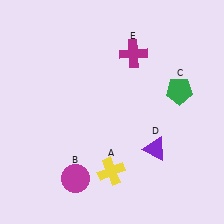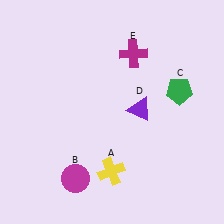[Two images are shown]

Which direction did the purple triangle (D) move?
The purple triangle (D) moved up.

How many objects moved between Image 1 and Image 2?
1 object moved between the two images.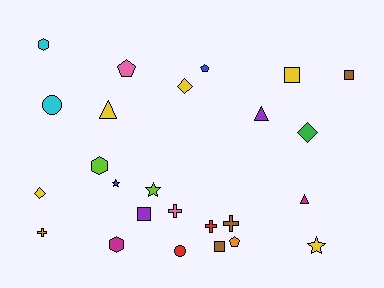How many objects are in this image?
There are 25 objects.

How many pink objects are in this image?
There are 2 pink objects.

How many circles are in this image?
There are 2 circles.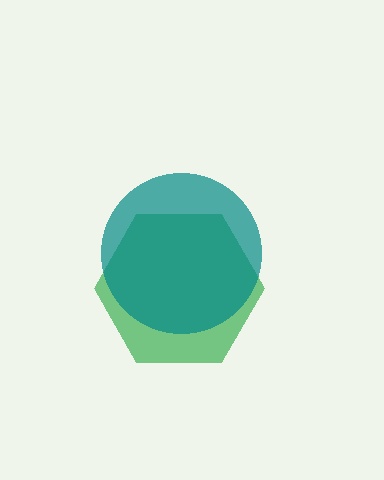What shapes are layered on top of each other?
The layered shapes are: a green hexagon, a teal circle.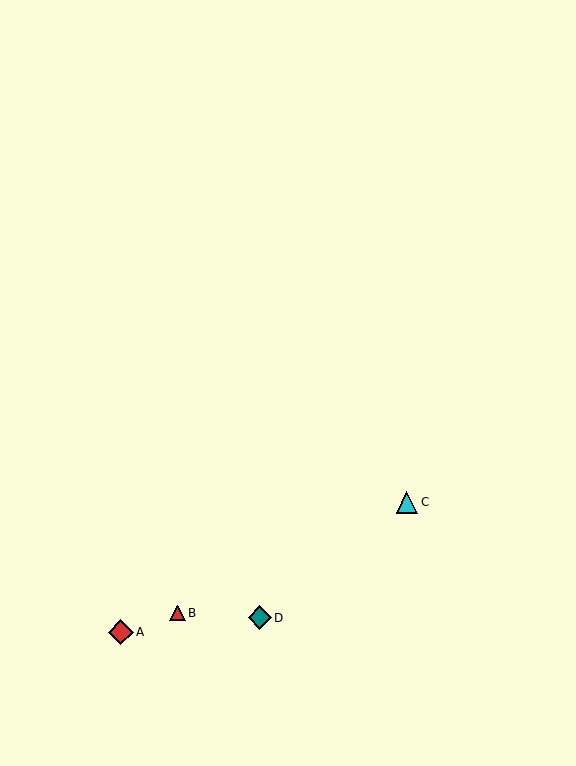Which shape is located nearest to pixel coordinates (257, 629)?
The teal diamond (labeled D) at (260, 618) is nearest to that location.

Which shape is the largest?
The red diamond (labeled A) is the largest.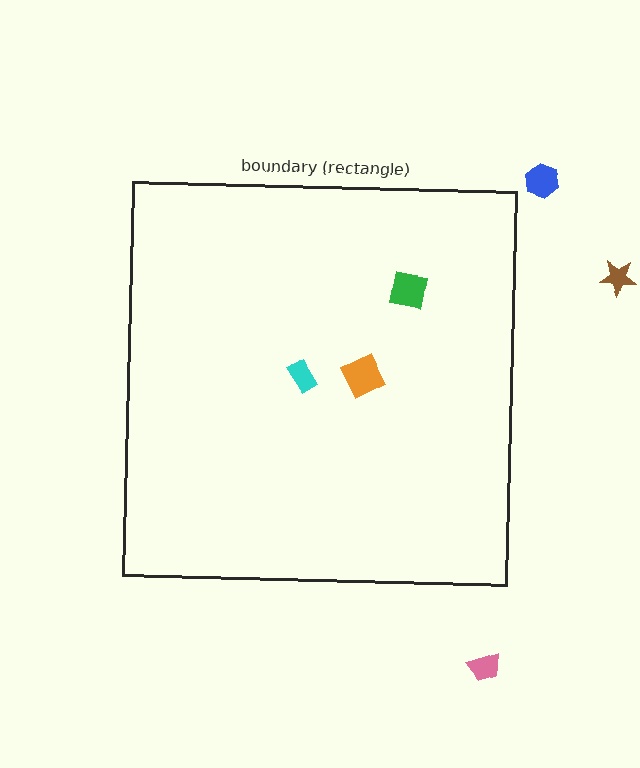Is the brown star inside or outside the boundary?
Outside.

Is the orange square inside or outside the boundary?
Inside.